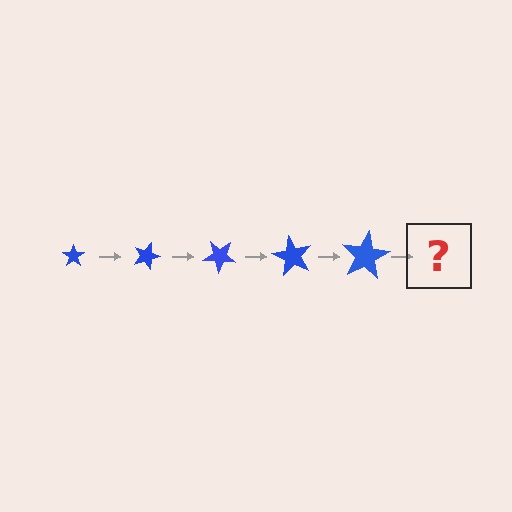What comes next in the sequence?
The next element should be a star, larger than the previous one and rotated 100 degrees from the start.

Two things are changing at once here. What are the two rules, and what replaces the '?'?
The two rules are that the star grows larger each step and it rotates 20 degrees each step. The '?' should be a star, larger than the previous one and rotated 100 degrees from the start.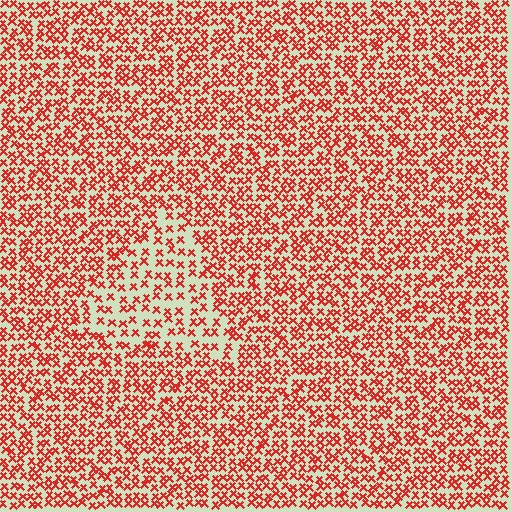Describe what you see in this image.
The image contains small red elements arranged at two different densities. A triangle-shaped region is visible where the elements are less densely packed than the surrounding area.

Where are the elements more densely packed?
The elements are more densely packed outside the triangle boundary.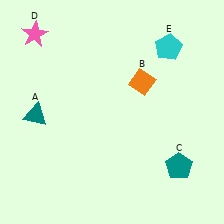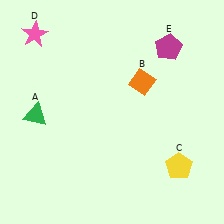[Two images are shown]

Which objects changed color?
A changed from teal to green. C changed from teal to yellow. E changed from cyan to magenta.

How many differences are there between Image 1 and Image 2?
There are 3 differences between the two images.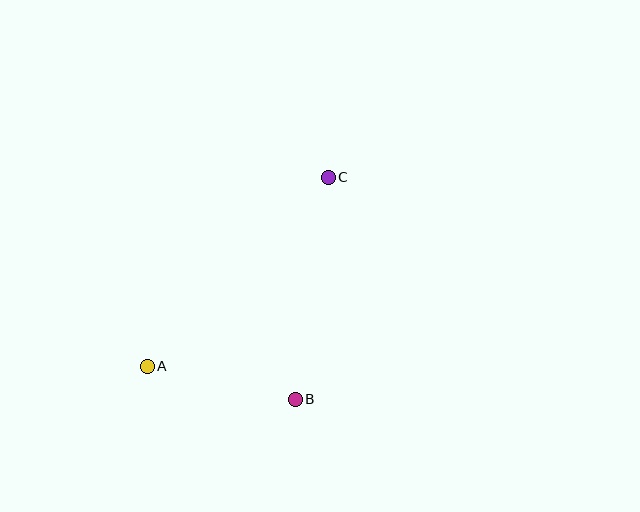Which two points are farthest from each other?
Points A and C are farthest from each other.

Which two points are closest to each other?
Points A and B are closest to each other.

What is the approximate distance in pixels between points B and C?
The distance between B and C is approximately 224 pixels.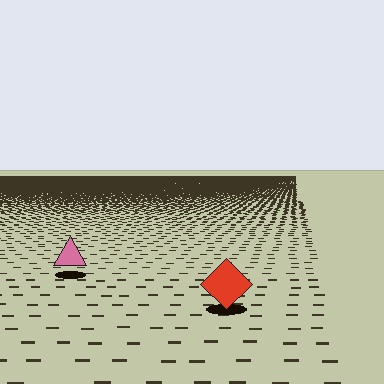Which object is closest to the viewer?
The red diamond is closest. The texture marks near it are larger and more spread out.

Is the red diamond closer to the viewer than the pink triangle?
Yes. The red diamond is closer — you can tell from the texture gradient: the ground texture is coarser near it.